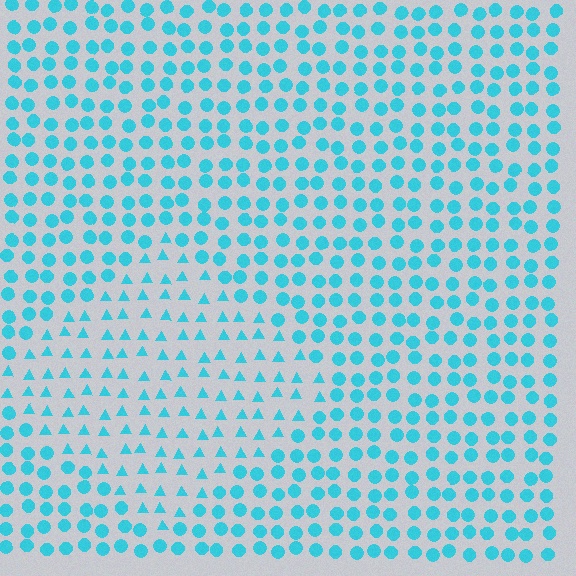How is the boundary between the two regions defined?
The boundary is defined by a change in element shape: triangles inside vs. circles outside. All elements share the same color and spacing.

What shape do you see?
I see a diamond.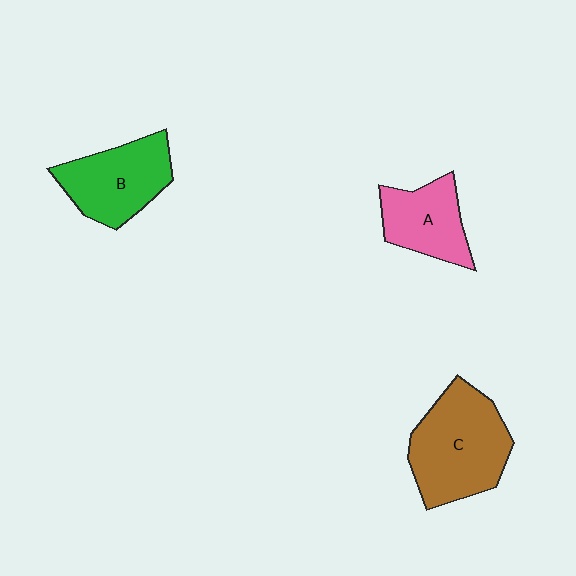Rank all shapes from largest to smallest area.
From largest to smallest: C (brown), B (green), A (pink).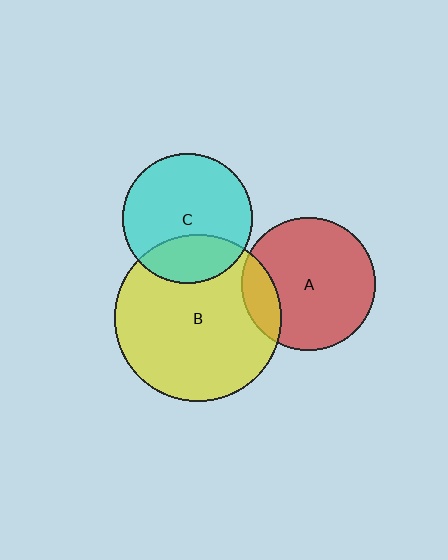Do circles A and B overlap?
Yes.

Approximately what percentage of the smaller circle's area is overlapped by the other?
Approximately 15%.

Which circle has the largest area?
Circle B (yellow).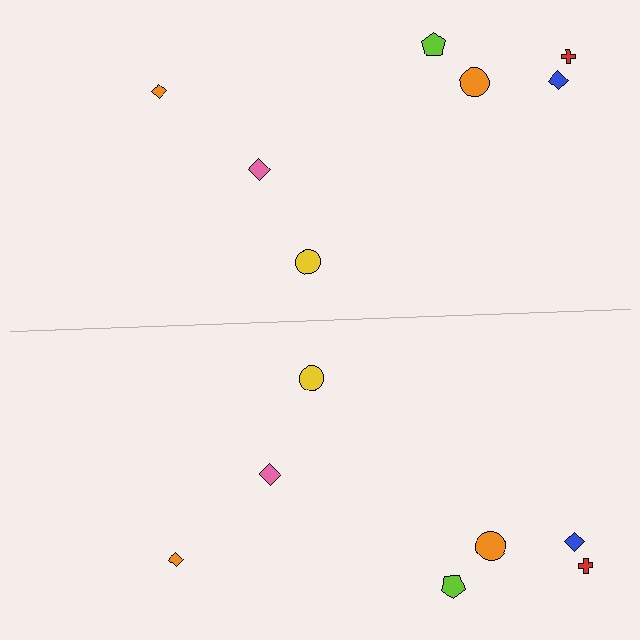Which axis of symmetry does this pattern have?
The pattern has a horizontal axis of symmetry running through the center of the image.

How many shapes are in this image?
There are 14 shapes in this image.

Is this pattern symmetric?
Yes, this pattern has bilateral (reflection) symmetry.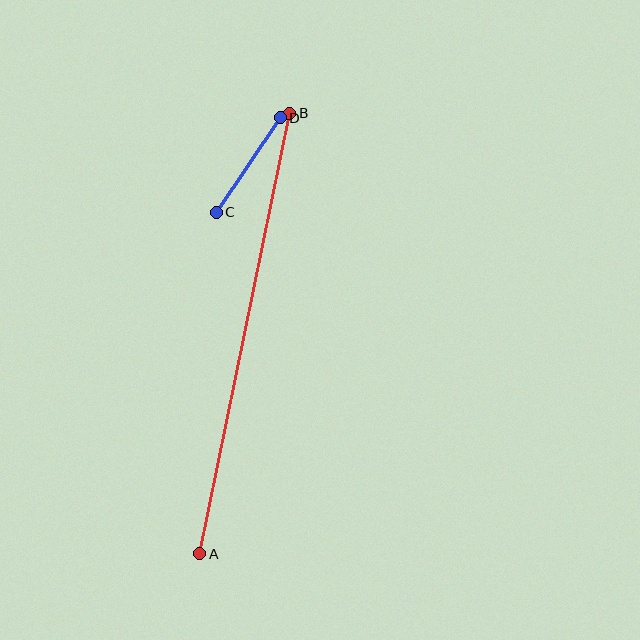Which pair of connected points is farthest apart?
Points A and B are farthest apart.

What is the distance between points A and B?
The distance is approximately 449 pixels.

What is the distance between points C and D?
The distance is approximately 114 pixels.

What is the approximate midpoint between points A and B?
The midpoint is at approximately (245, 334) pixels.